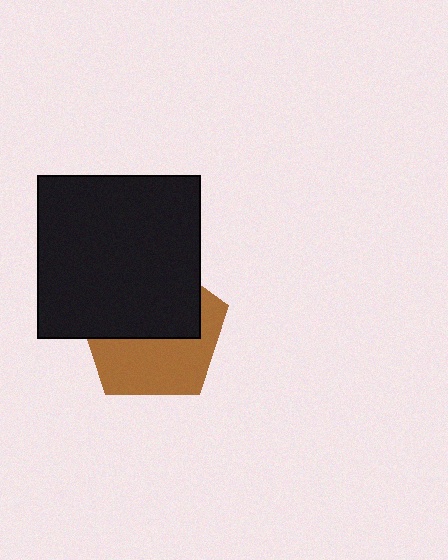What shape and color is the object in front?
The object in front is a black square.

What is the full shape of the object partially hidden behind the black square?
The partially hidden object is a brown pentagon.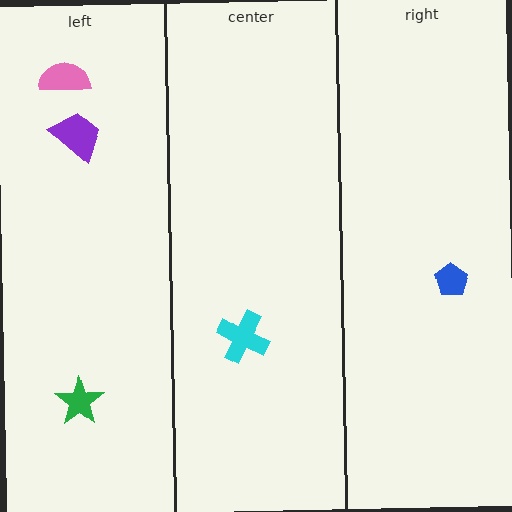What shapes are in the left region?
The green star, the purple trapezoid, the pink semicircle.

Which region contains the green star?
The left region.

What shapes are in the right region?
The blue pentagon.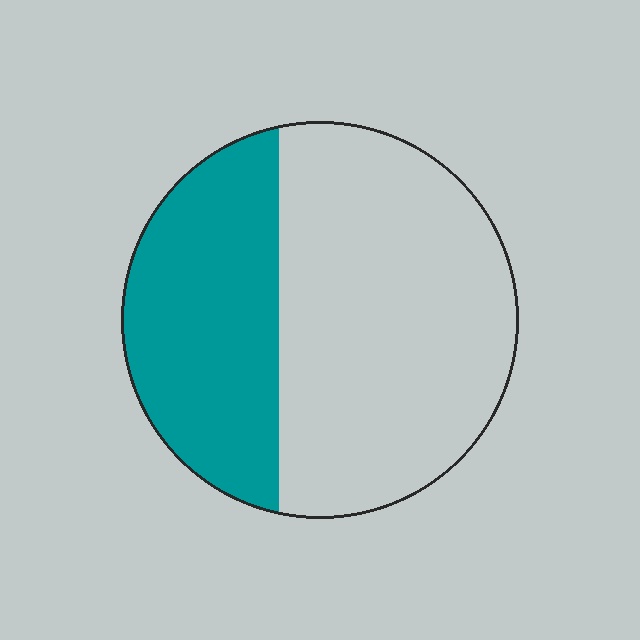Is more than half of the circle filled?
No.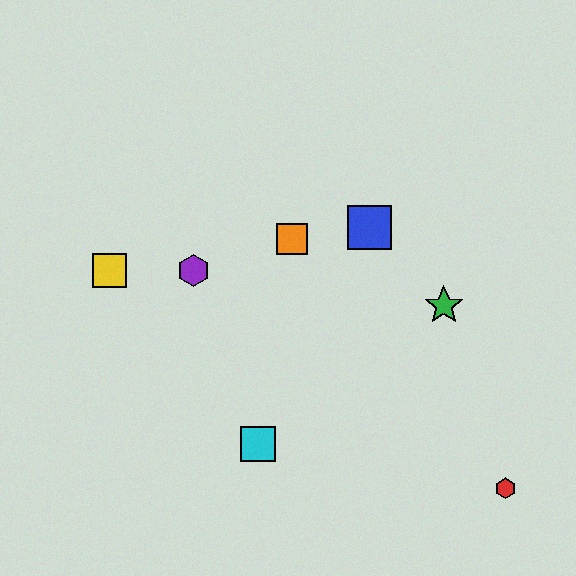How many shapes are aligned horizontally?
2 shapes (the yellow square, the purple hexagon) are aligned horizontally.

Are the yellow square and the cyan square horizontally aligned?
No, the yellow square is at y≈271 and the cyan square is at y≈444.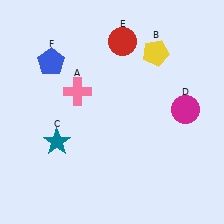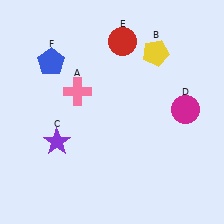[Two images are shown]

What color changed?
The star (C) changed from teal in Image 1 to purple in Image 2.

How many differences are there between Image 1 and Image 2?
There is 1 difference between the two images.